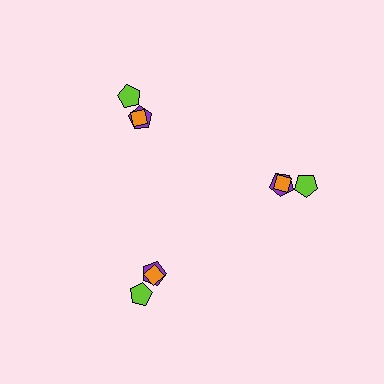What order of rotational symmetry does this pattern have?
This pattern has 3-fold rotational symmetry.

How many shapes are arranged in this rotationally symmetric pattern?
There are 9 shapes, arranged in 3 groups of 3.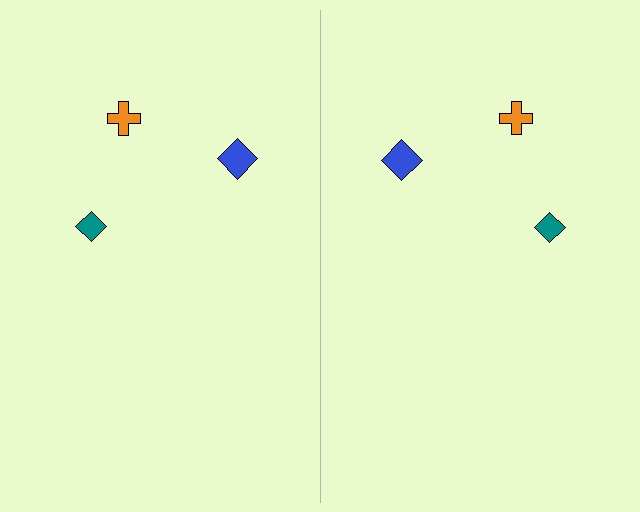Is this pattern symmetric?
Yes, this pattern has bilateral (reflection) symmetry.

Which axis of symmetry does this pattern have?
The pattern has a vertical axis of symmetry running through the center of the image.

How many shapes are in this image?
There are 6 shapes in this image.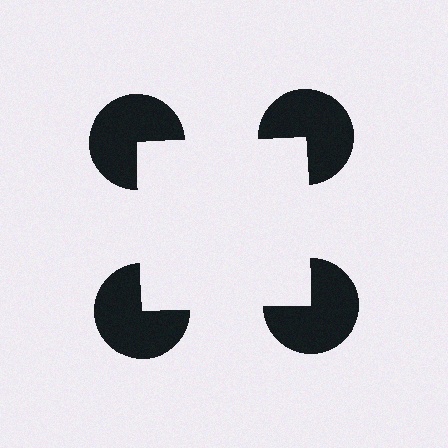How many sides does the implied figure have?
4 sides.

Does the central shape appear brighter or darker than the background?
It typically appears slightly brighter than the background, even though no actual brightness change is drawn.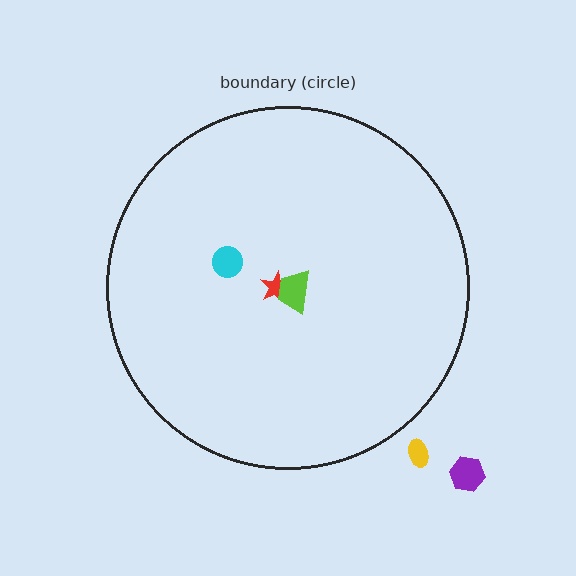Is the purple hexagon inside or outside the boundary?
Outside.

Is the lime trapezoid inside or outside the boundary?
Inside.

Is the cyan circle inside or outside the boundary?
Inside.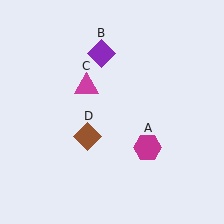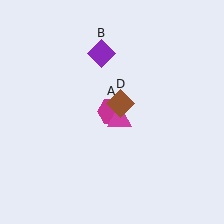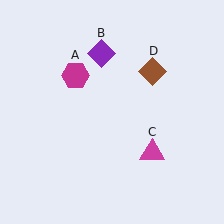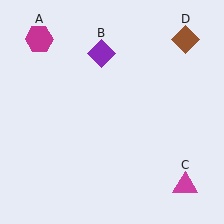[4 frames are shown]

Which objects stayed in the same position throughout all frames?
Purple diamond (object B) remained stationary.